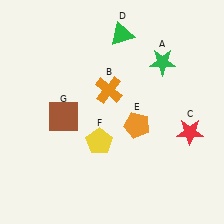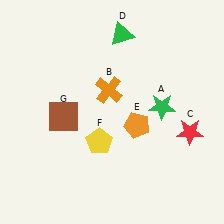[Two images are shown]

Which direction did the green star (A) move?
The green star (A) moved down.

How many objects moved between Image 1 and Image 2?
1 object moved between the two images.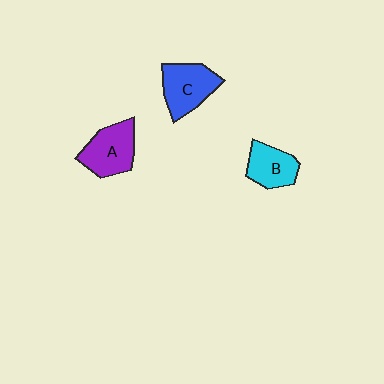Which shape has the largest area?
Shape A (purple).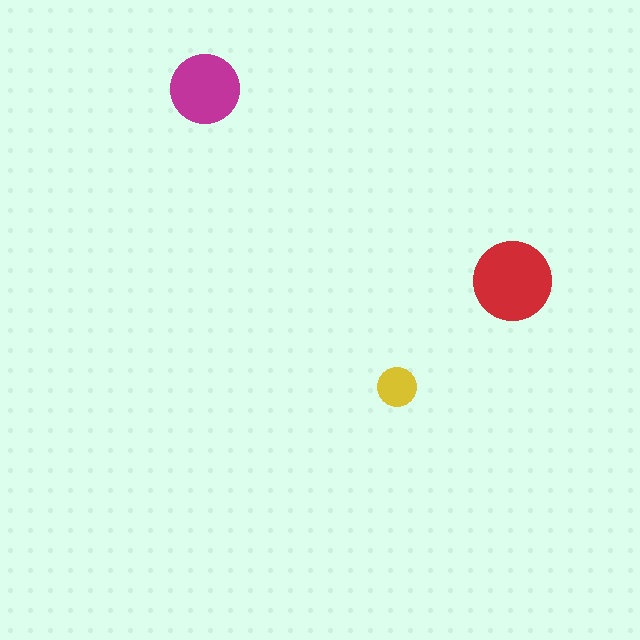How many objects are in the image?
There are 3 objects in the image.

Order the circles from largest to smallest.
the red one, the magenta one, the yellow one.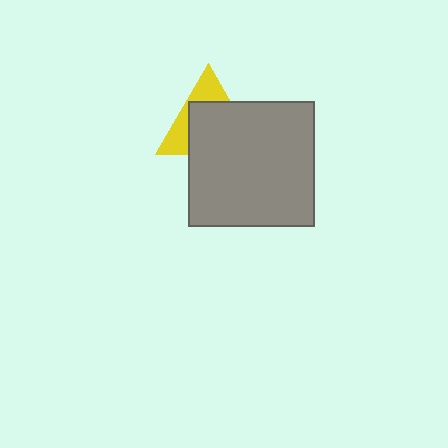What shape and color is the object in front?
The object in front is a gray square.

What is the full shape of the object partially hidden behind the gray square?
The partially hidden object is a yellow triangle.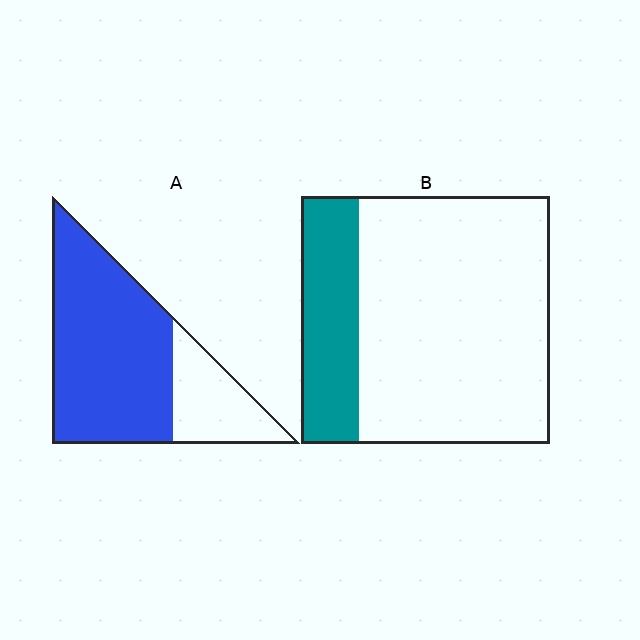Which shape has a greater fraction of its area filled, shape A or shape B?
Shape A.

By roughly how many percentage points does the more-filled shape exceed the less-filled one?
By roughly 50 percentage points (A over B).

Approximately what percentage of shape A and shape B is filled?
A is approximately 75% and B is approximately 25%.